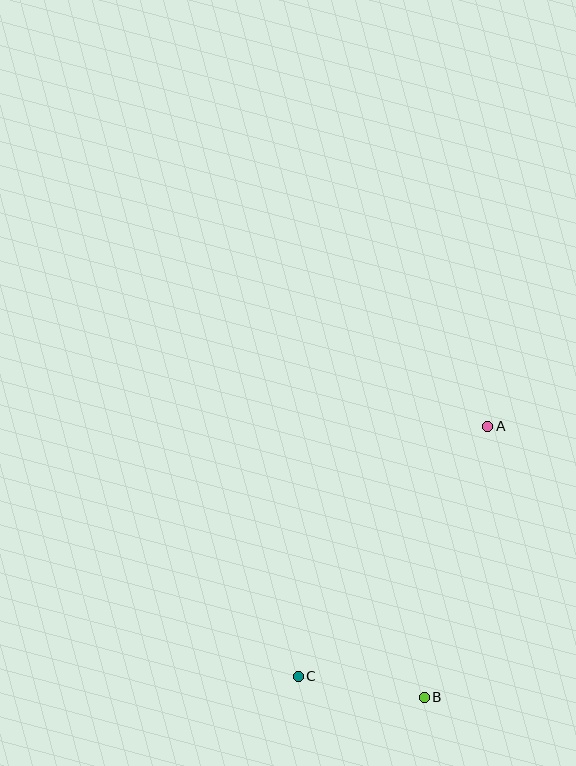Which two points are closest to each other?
Points B and C are closest to each other.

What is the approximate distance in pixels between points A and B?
The distance between A and B is approximately 278 pixels.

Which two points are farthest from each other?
Points A and C are farthest from each other.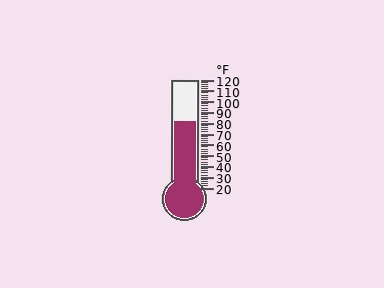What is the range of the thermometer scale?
The thermometer scale ranges from 20°F to 120°F.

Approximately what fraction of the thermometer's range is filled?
The thermometer is filled to approximately 60% of its range.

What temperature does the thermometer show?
The thermometer shows approximately 82°F.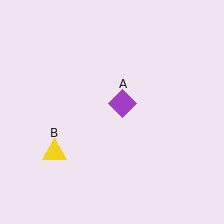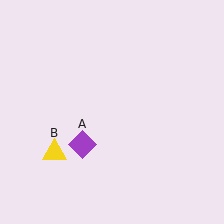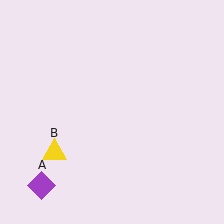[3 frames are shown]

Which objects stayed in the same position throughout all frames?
Yellow triangle (object B) remained stationary.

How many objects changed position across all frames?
1 object changed position: purple diamond (object A).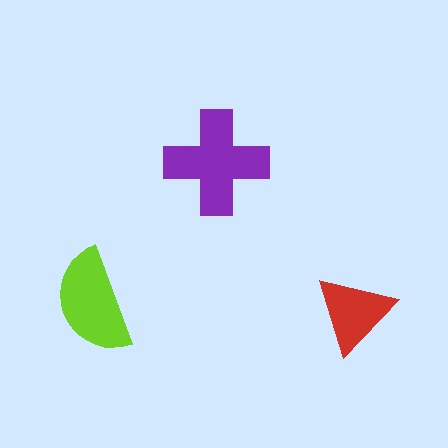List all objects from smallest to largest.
The red triangle, the lime semicircle, the purple cross.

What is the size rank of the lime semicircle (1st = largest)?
2nd.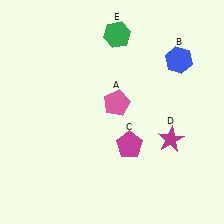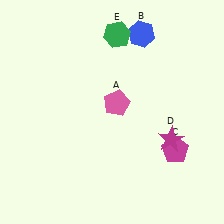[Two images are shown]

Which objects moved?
The objects that moved are: the blue hexagon (B), the magenta pentagon (C).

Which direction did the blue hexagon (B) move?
The blue hexagon (B) moved left.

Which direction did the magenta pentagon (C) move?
The magenta pentagon (C) moved right.